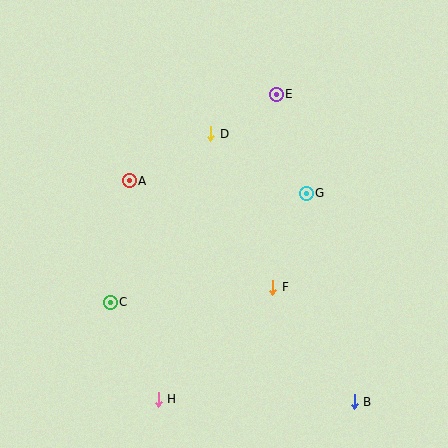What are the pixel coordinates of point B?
Point B is at (354, 401).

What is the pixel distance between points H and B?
The distance between H and B is 196 pixels.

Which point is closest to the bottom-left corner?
Point H is closest to the bottom-left corner.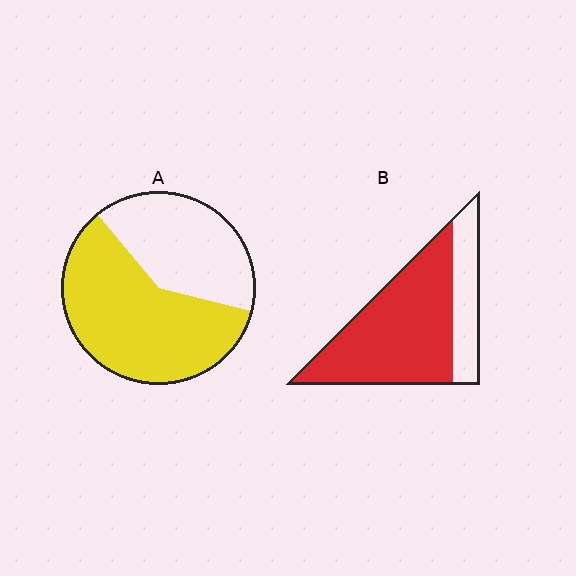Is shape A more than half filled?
Yes.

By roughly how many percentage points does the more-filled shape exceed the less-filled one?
By roughly 15 percentage points (B over A).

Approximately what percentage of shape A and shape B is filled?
A is approximately 60% and B is approximately 75%.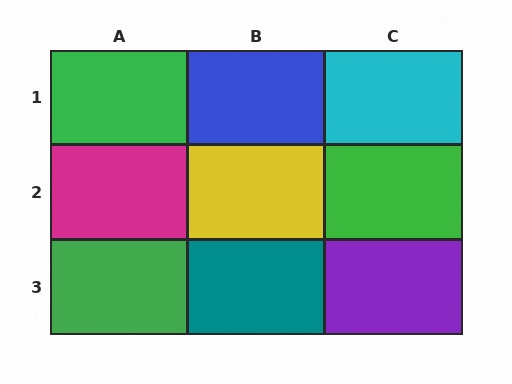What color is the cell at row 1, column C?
Cyan.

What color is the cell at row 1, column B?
Blue.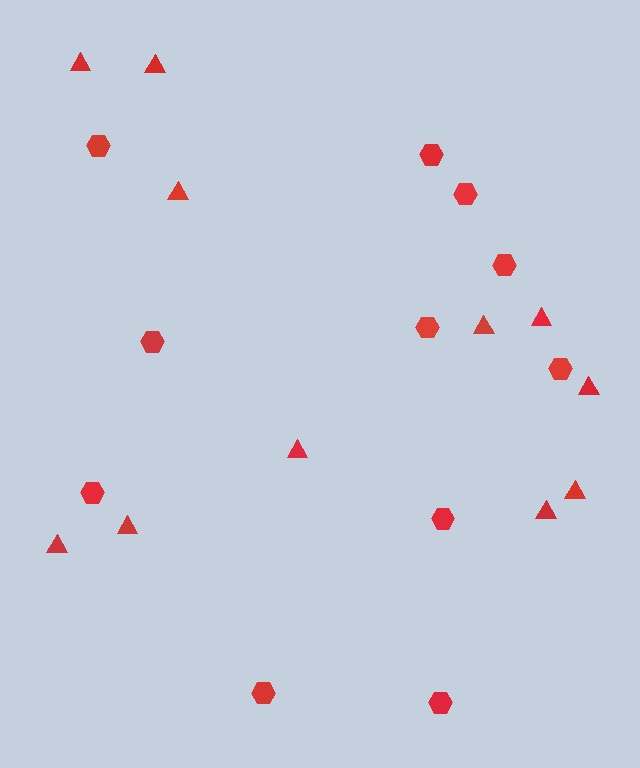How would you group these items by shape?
There are 2 groups: one group of hexagons (11) and one group of triangles (11).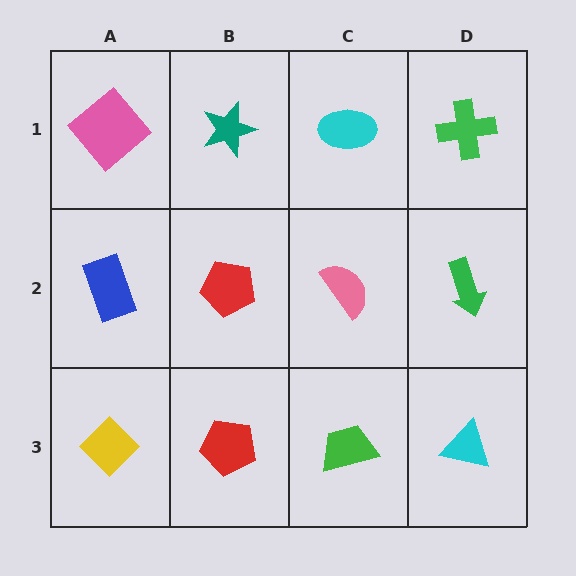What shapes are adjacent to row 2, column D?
A green cross (row 1, column D), a cyan triangle (row 3, column D), a pink semicircle (row 2, column C).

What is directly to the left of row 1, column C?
A teal star.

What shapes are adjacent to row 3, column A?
A blue rectangle (row 2, column A), a red pentagon (row 3, column B).